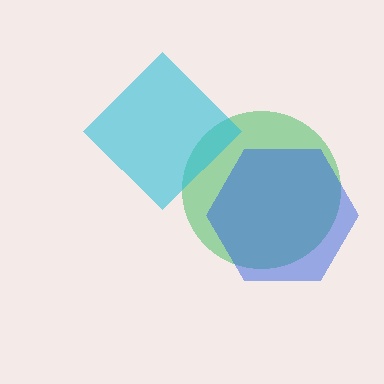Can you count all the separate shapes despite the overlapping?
Yes, there are 3 separate shapes.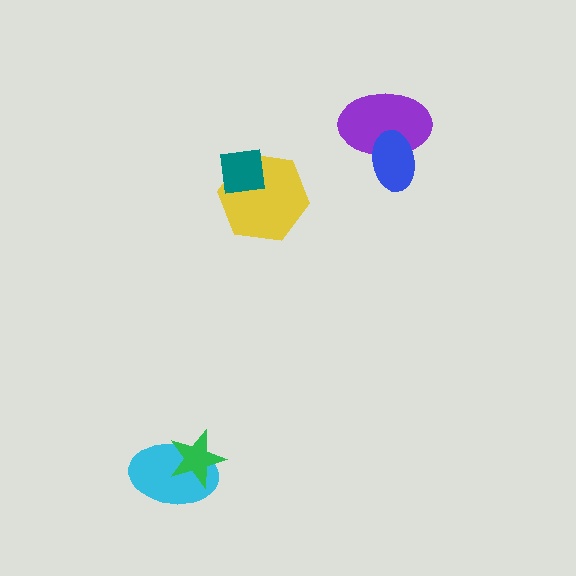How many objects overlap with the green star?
1 object overlaps with the green star.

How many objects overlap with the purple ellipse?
1 object overlaps with the purple ellipse.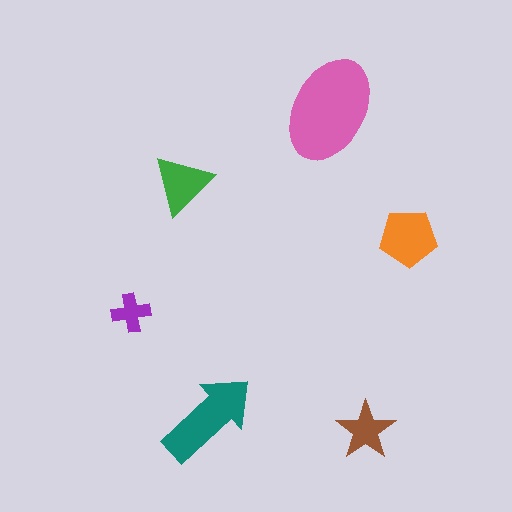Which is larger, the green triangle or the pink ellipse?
The pink ellipse.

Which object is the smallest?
The purple cross.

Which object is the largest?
The pink ellipse.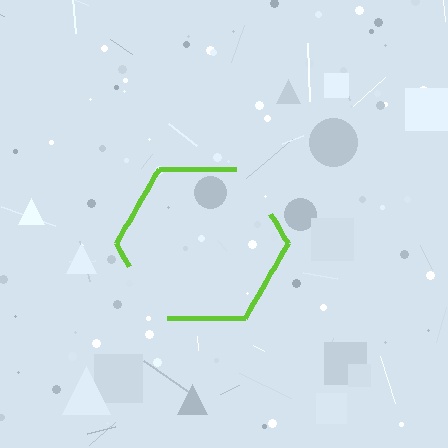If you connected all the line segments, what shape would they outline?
They would outline a hexagon.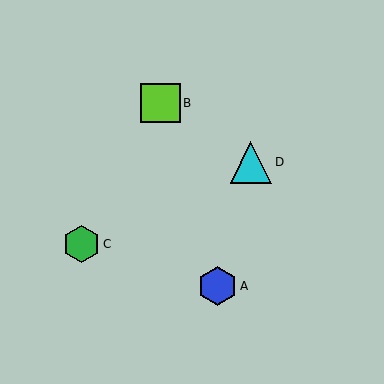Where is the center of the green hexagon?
The center of the green hexagon is at (82, 244).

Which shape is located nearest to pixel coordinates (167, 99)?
The lime square (labeled B) at (160, 103) is nearest to that location.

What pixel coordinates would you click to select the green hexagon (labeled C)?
Click at (82, 244) to select the green hexagon C.